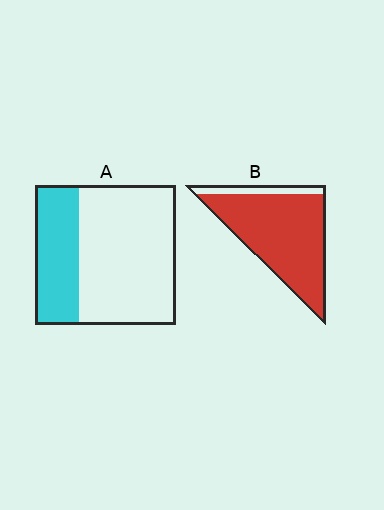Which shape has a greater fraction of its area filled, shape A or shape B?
Shape B.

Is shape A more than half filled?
No.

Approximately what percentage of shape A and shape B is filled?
A is approximately 30% and B is approximately 90%.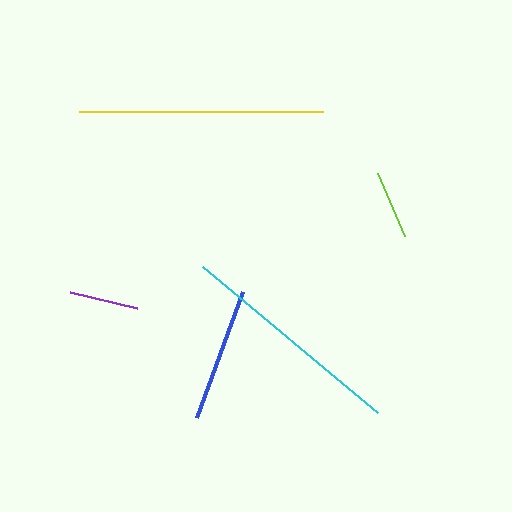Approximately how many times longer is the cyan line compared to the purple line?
The cyan line is approximately 3.3 times the length of the purple line.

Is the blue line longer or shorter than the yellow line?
The yellow line is longer than the blue line.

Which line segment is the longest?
The yellow line is the longest at approximately 244 pixels.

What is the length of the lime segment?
The lime segment is approximately 68 pixels long.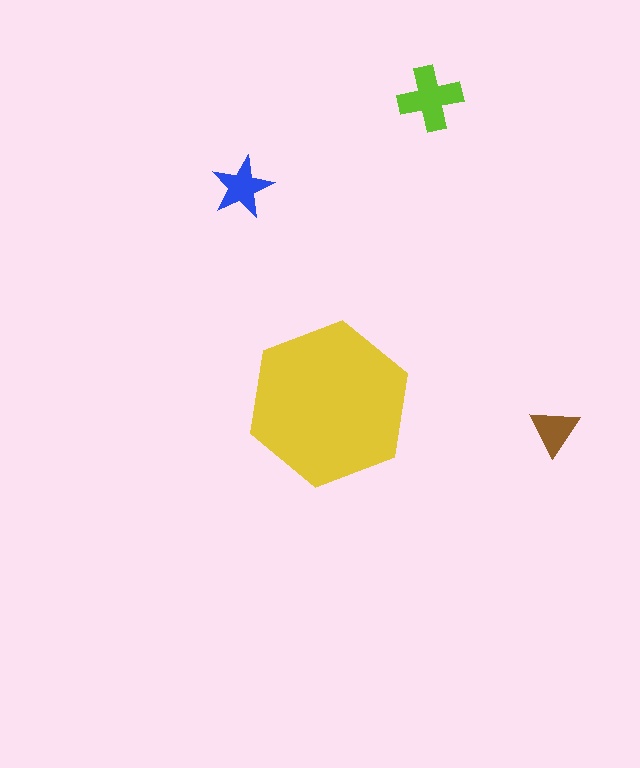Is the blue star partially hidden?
No, the blue star is fully visible.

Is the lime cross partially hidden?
No, the lime cross is fully visible.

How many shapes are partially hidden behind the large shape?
0 shapes are partially hidden.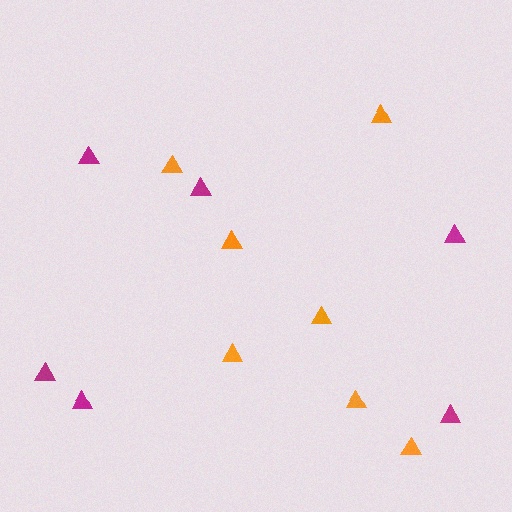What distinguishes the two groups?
There are 2 groups: one group of orange triangles (7) and one group of magenta triangles (6).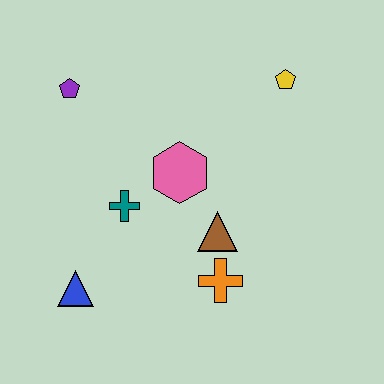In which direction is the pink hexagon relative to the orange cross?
The pink hexagon is above the orange cross.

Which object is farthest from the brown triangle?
The purple pentagon is farthest from the brown triangle.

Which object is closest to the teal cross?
The pink hexagon is closest to the teal cross.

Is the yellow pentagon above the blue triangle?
Yes